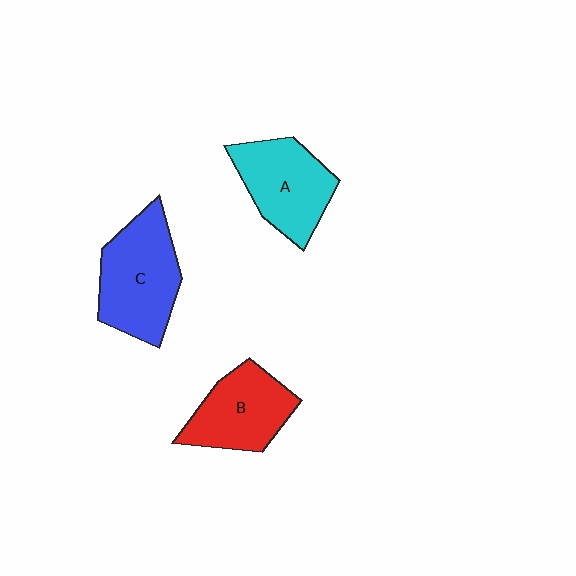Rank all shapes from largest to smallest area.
From largest to smallest: C (blue), A (cyan), B (red).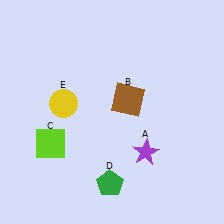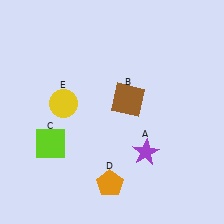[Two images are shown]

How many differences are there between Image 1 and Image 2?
There is 1 difference between the two images.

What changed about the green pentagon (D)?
In Image 1, D is green. In Image 2, it changed to orange.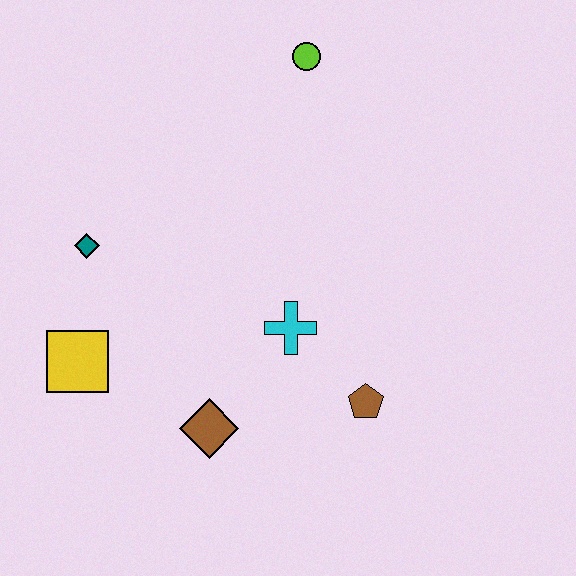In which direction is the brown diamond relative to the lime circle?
The brown diamond is below the lime circle.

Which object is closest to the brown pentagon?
The cyan cross is closest to the brown pentagon.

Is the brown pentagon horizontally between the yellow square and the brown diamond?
No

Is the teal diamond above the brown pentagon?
Yes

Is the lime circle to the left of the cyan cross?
No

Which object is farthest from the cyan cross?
The lime circle is farthest from the cyan cross.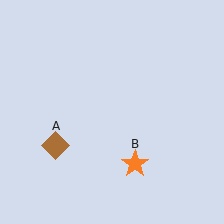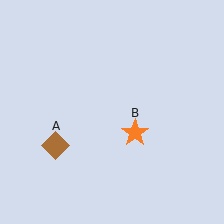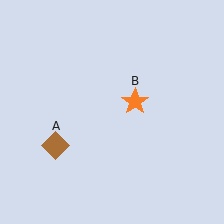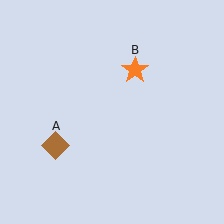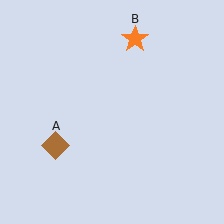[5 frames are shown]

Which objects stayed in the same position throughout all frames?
Brown diamond (object A) remained stationary.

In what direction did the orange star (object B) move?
The orange star (object B) moved up.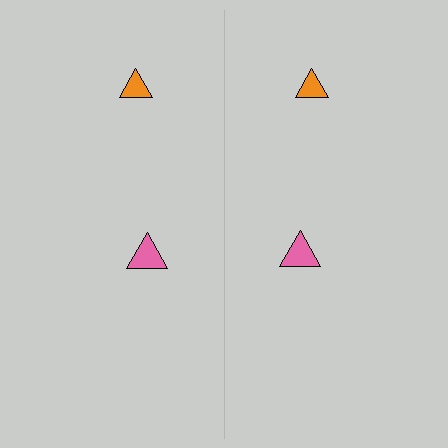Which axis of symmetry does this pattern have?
The pattern has a vertical axis of symmetry running through the center of the image.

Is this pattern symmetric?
Yes, this pattern has bilateral (reflection) symmetry.